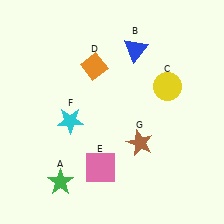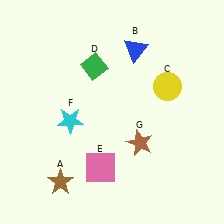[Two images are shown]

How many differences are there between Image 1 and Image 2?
There are 2 differences between the two images.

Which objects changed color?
A changed from green to brown. D changed from orange to green.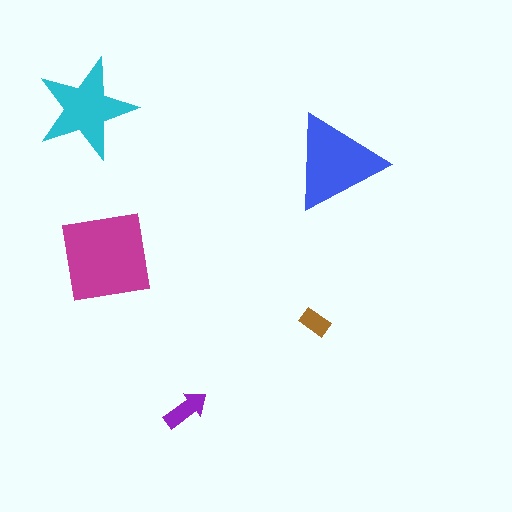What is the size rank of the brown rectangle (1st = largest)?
5th.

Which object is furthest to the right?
The blue triangle is rightmost.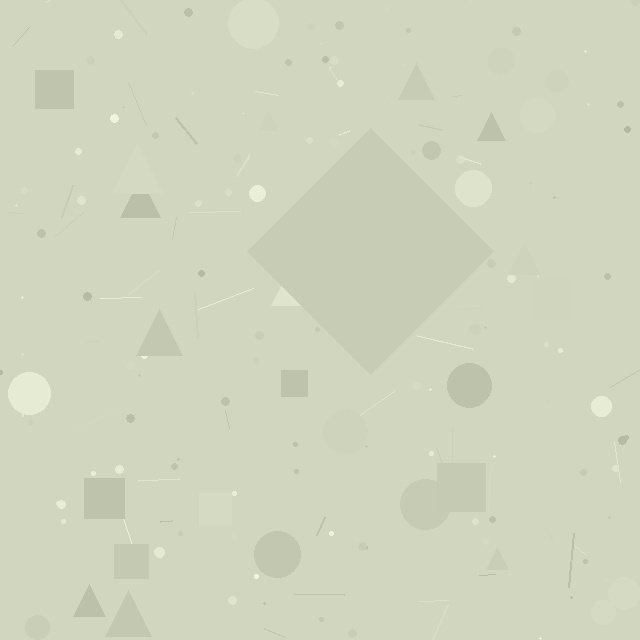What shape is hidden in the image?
A diamond is hidden in the image.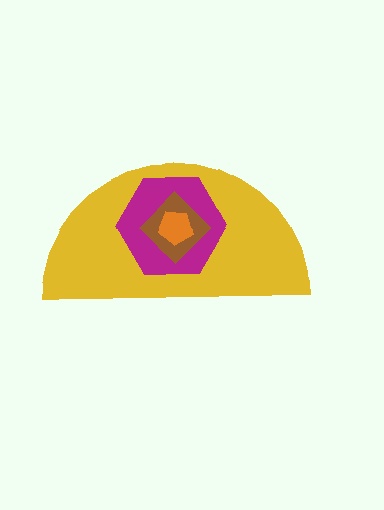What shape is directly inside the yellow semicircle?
The magenta hexagon.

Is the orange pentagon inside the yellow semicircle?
Yes.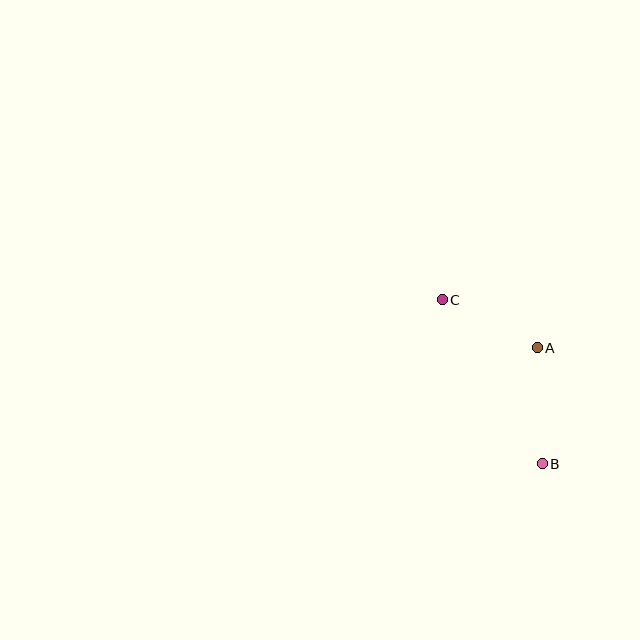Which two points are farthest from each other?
Points B and C are farthest from each other.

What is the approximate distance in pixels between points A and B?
The distance between A and B is approximately 116 pixels.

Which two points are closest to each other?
Points A and C are closest to each other.